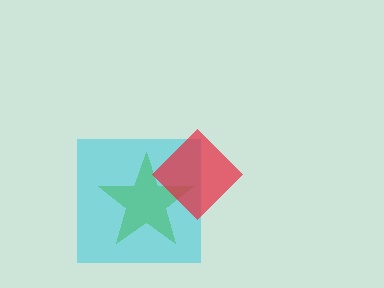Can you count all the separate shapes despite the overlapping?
Yes, there are 3 separate shapes.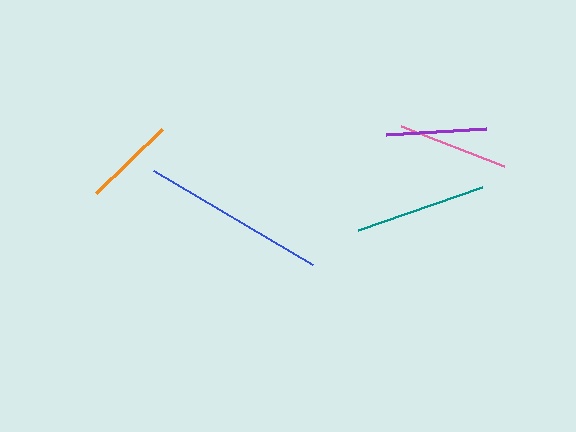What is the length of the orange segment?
The orange segment is approximately 92 pixels long.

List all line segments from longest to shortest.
From longest to shortest: blue, teal, pink, purple, orange.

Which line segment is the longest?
The blue line is the longest at approximately 186 pixels.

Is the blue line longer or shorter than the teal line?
The blue line is longer than the teal line.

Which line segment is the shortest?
The orange line is the shortest at approximately 92 pixels.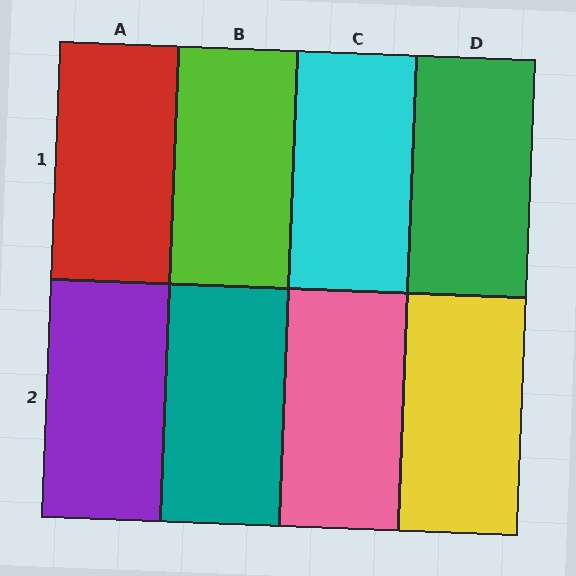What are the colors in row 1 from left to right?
Red, lime, cyan, green.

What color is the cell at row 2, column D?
Yellow.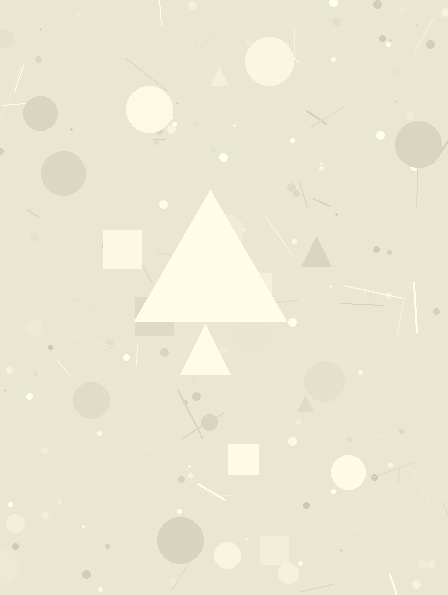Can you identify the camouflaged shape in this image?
The camouflaged shape is a triangle.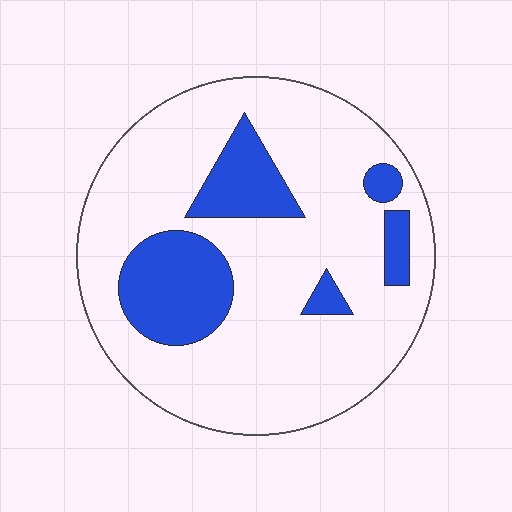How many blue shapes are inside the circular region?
5.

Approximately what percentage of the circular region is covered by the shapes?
Approximately 20%.